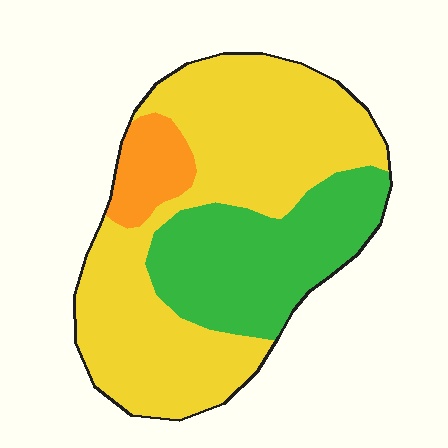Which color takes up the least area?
Orange, at roughly 10%.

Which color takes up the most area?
Yellow, at roughly 60%.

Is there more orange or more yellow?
Yellow.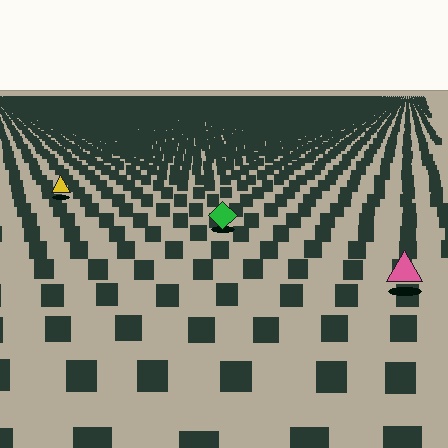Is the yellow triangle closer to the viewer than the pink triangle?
No. The pink triangle is closer — you can tell from the texture gradient: the ground texture is coarser near it.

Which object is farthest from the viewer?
The yellow triangle is farthest from the viewer. It appears smaller and the ground texture around it is denser.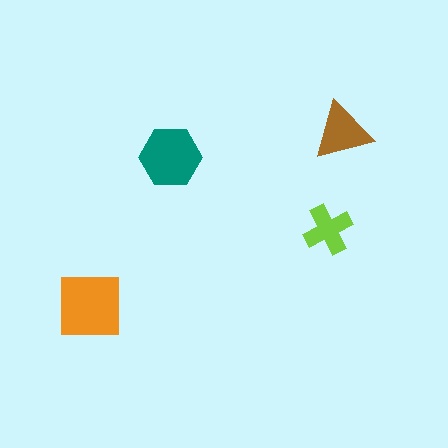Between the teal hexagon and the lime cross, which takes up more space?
The teal hexagon.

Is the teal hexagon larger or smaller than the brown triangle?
Larger.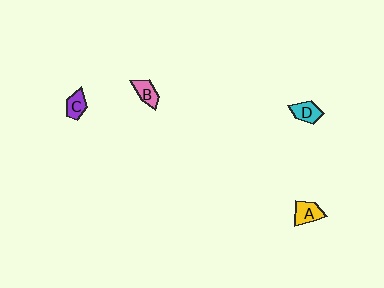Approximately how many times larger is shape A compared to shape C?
Approximately 1.2 times.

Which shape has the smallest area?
Shape C (purple).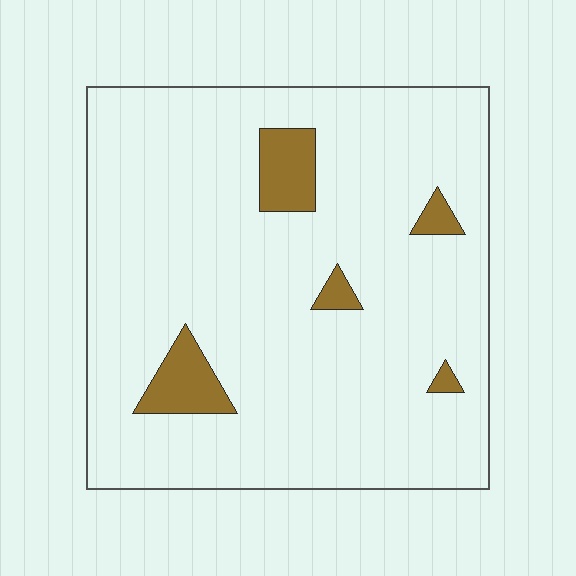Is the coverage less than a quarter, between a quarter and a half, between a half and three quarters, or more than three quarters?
Less than a quarter.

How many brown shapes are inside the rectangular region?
5.